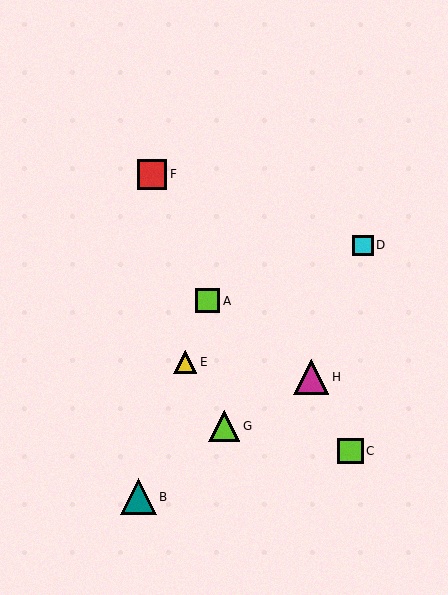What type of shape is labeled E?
Shape E is a yellow triangle.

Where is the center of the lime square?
The center of the lime square is at (208, 301).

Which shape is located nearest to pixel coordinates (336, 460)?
The lime square (labeled C) at (350, 451) is nearest to that location.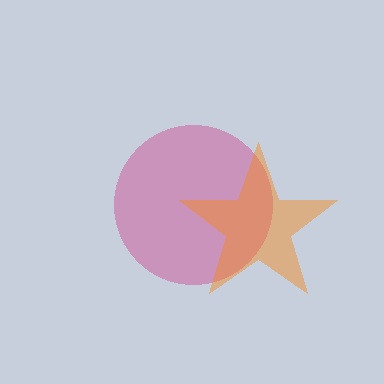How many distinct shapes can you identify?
There are 2 distinct shapes: a magenta circle, an orange star.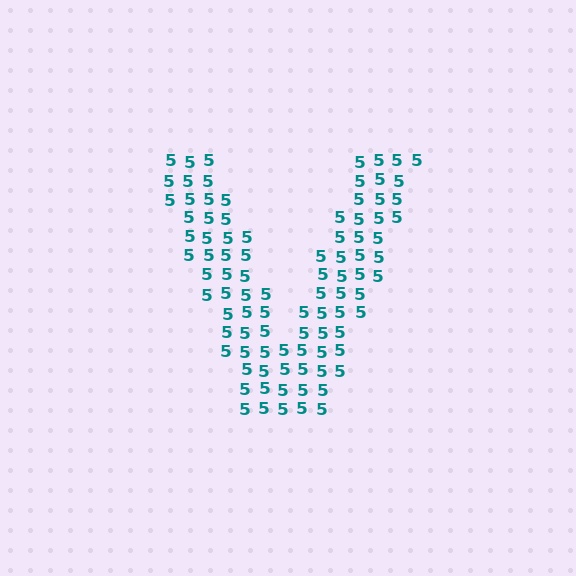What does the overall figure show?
The overall figure shows the letter V.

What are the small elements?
The small elements are digit 5's.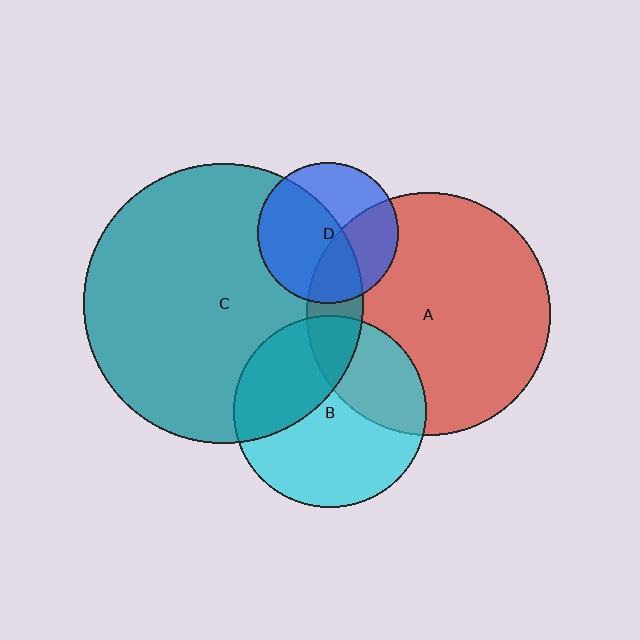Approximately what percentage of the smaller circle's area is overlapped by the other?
Approximately 35%.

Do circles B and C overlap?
Yes.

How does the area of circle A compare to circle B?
Approximately 1.6 times.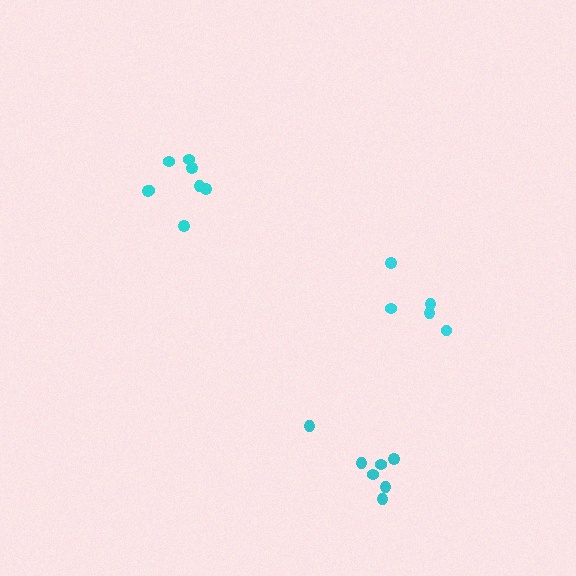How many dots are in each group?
Group 1: 8 dots, Group 2: 5 dots, Group 3: 7 dots (20 total).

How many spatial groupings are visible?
There are 3 spatial groupings.